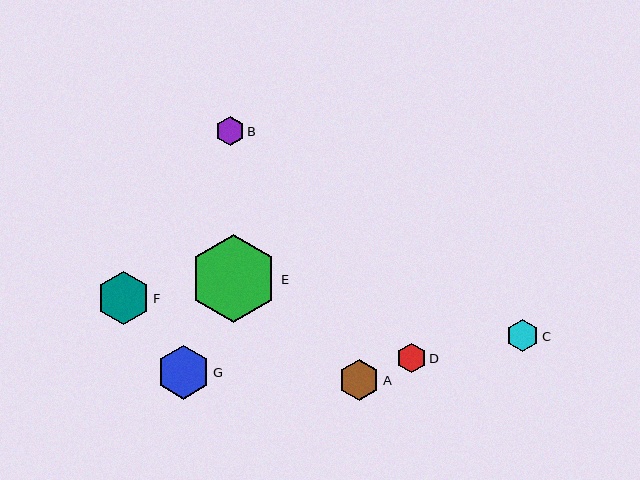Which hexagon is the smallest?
Hexagon B is the smallest with a size of approximately 28 pixels.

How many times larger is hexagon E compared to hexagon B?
Hexagon E is approximately 3.1 times the size of hexagon B.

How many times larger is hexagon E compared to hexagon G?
Hexagon E is approximately 1.7 times the size of hexagon G.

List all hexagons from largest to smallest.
From largest to smallest: E, G, F, A, C, D, B.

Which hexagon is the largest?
Hexagon E is the largest with a size of approximately 89 pixels.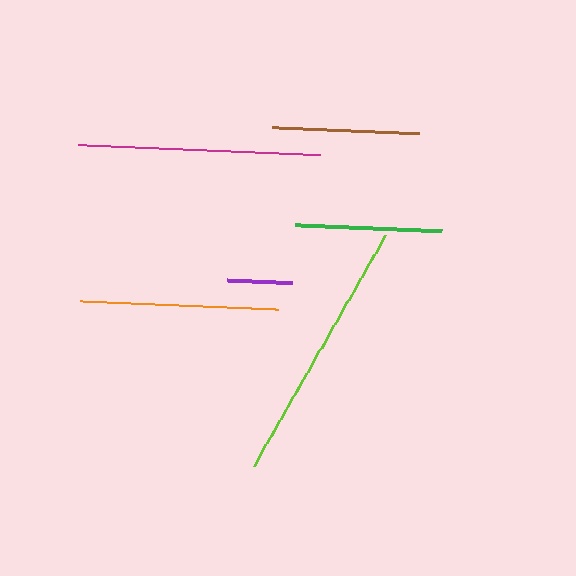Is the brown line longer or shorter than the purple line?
The brown line is longer than the purple line.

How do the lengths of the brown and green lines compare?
The brown and green lines are approximately the same length.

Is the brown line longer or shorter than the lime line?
The lime line is longer than the brown line.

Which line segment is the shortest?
The purple line is the shortest at approximately 65 pixels.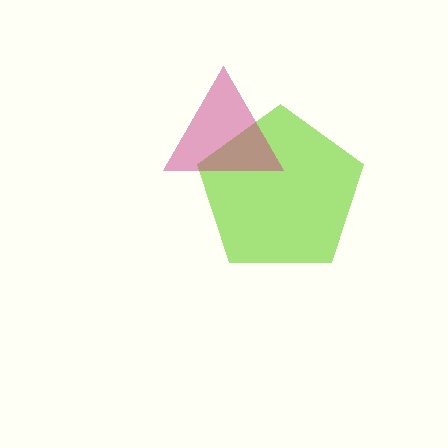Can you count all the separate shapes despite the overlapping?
Yes, there are 2 separate shapes.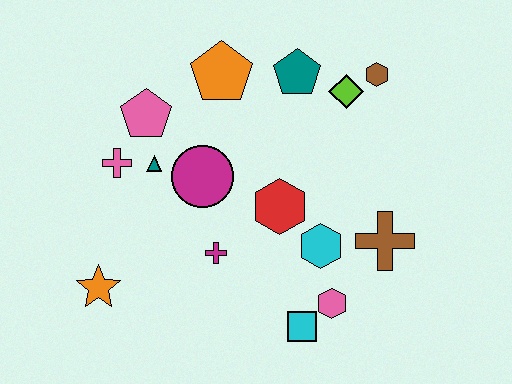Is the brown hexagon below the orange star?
No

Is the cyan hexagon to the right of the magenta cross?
Yes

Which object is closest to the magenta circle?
The teal triangle is closest to the magenta circle.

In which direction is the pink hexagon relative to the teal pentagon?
The pink hexagon is below the teal pentagon.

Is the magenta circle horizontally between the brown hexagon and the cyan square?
No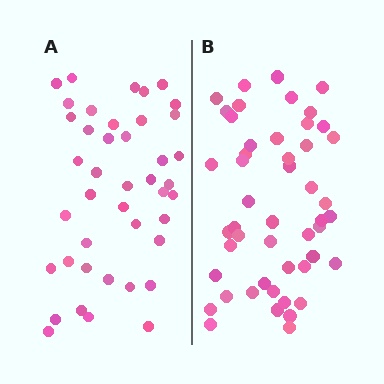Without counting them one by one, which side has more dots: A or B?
Region B (the right region) has more dots.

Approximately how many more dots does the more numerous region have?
Region B has roughly 8 or so more dots than region A.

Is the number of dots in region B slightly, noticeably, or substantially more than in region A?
Region B has only slightly more — the two regions are fairly close. The ratio is roughly 1.2 to 1.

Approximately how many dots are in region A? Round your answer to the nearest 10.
About 40 dots. (The exact count is 42, which rounds to 40.)